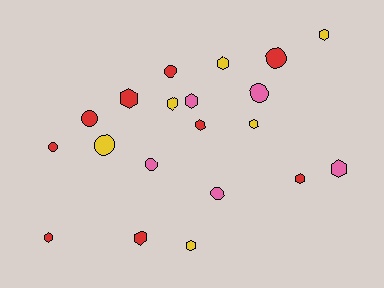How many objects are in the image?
There are 20 objects.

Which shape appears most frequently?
Hexagon, with 12 objects.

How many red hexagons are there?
There are 5 red hexagons.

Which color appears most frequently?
Red, with 9 objects.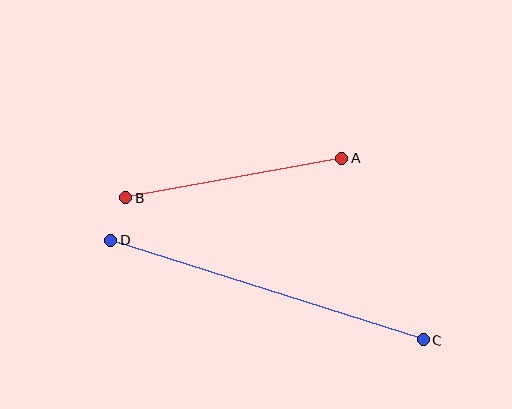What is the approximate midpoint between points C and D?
The midpoint is at approximately (267, 290) pixels.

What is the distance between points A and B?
The distance is approximately 219 pixels.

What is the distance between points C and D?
The distance is approximately 328 pixels.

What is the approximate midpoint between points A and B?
The midpoint is at approximately (234, 178) pixels.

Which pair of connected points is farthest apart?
Points C and D are farthest apart.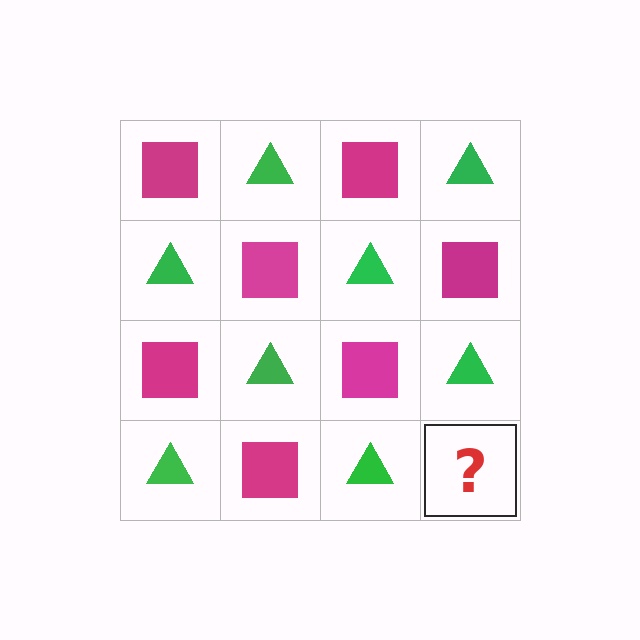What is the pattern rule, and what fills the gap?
The rule is that it alternates magenta square and green triangle in a checkerboard pattern. The gap should be filled with a magenta square.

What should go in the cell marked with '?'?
The missing cell should contain a magenta square.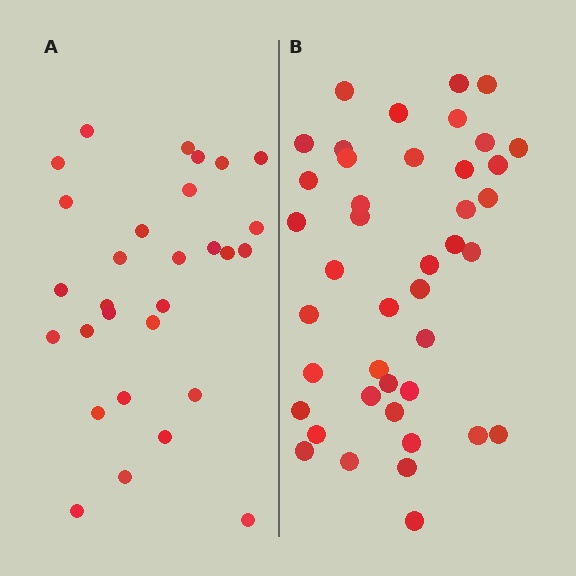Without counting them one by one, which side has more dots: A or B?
Region B (the right region) has more dots.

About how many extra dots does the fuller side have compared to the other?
Region B has approximately 15 more dots than region A.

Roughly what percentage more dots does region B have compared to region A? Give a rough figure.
About 45% more.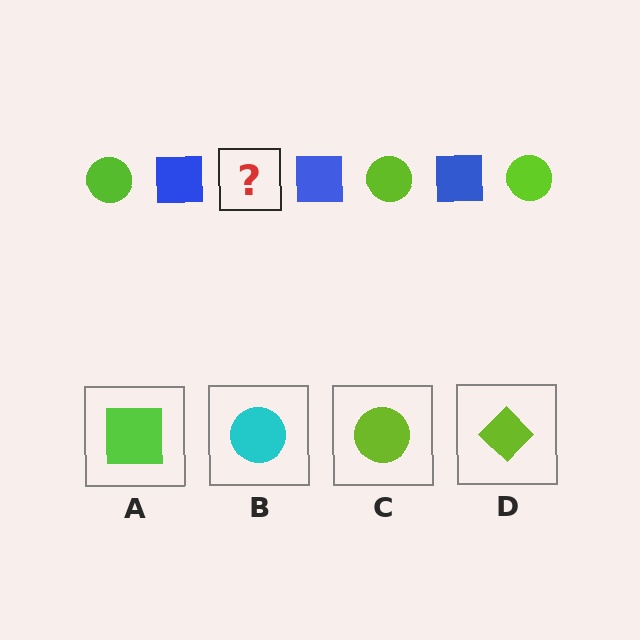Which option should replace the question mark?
Option C.